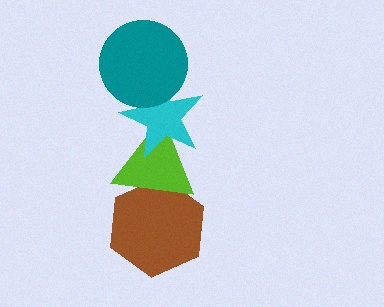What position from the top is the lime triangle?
The lime triangle is 3rd from the top.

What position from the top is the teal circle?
The teal circle is 1st from the top.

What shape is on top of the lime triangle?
The cyan star is on top of the lime triangle.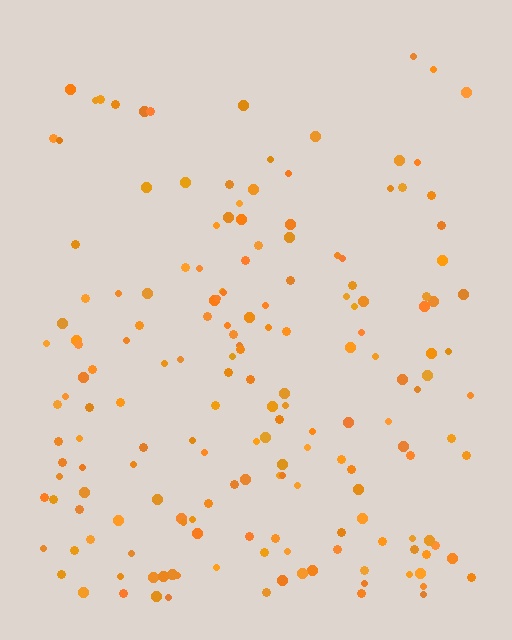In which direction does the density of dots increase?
From top to bottom, with the bottom side densest.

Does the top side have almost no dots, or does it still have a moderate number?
Still a moderate number, just noticeably fewer than the bottom.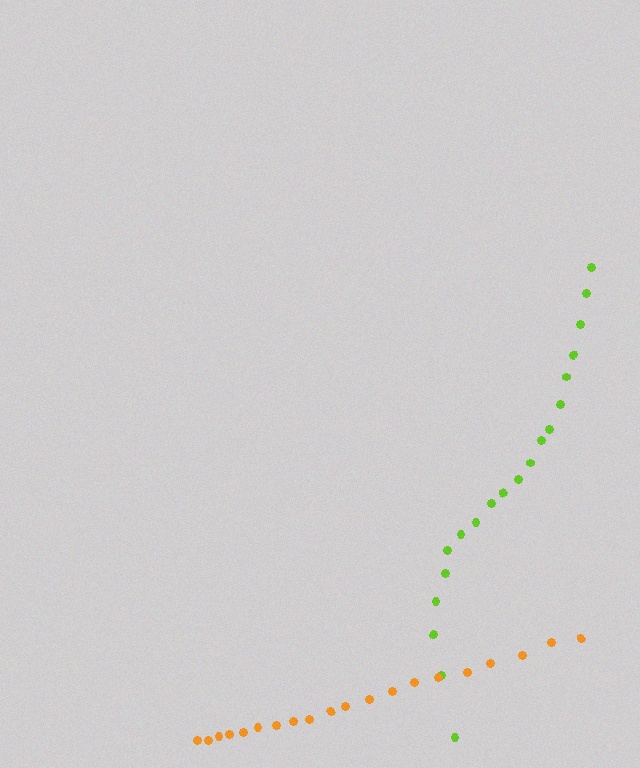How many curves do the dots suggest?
There are 2 distinct paths.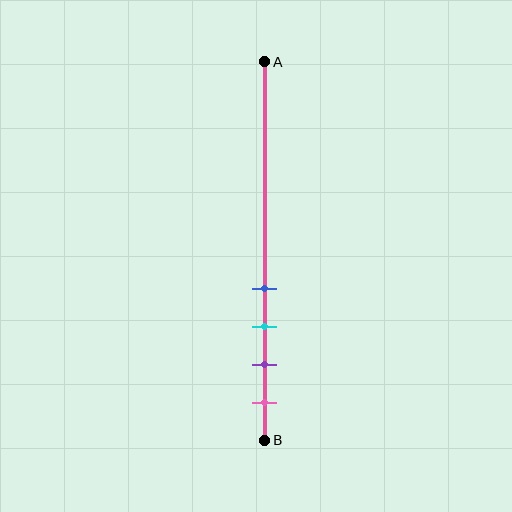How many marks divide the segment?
There are 4 marks dividing the segment.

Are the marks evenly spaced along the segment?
Yes, the marks are approximately evenly spaced.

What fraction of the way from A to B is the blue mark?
The blue mark is approximately 60% (0.6) of the way from A to B.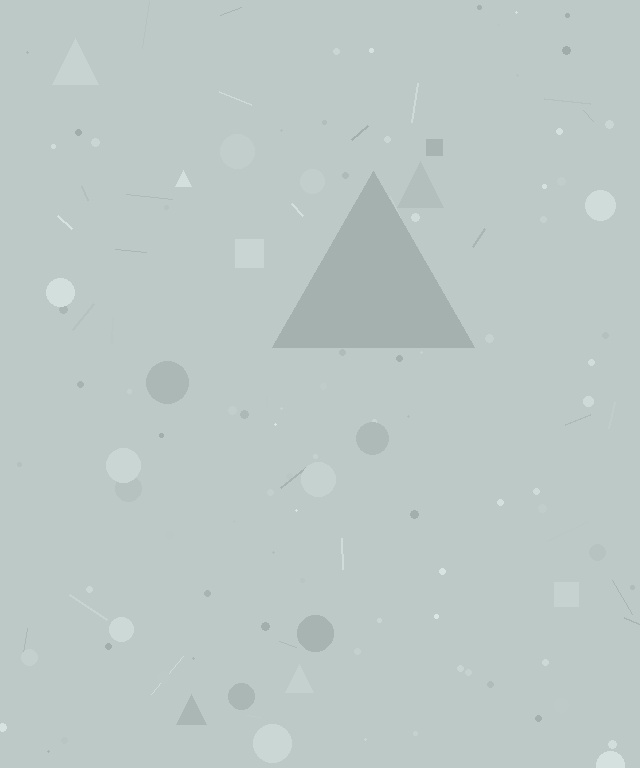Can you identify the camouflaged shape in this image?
The camouflaged shape is a triangle.